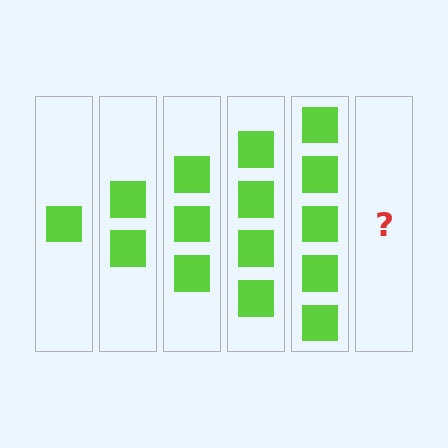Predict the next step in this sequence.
The next step is 6 squares.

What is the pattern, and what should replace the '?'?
The pattern is that each step adds one more square. The '?' should be 6 squares.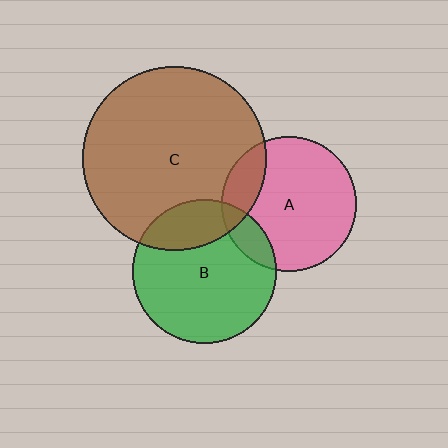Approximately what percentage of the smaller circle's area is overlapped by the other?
Approximately 15%.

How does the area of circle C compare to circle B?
Approximately 1.6 times.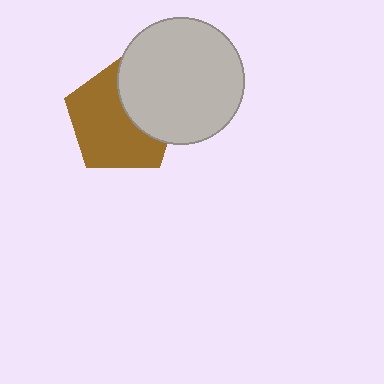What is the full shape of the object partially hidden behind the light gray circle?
The partially hidden object is a brown pentagon.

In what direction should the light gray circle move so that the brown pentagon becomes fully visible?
The light gray circle should move right. That is the shortest direction to clear the overlap and leave the brown pentagon fully visible.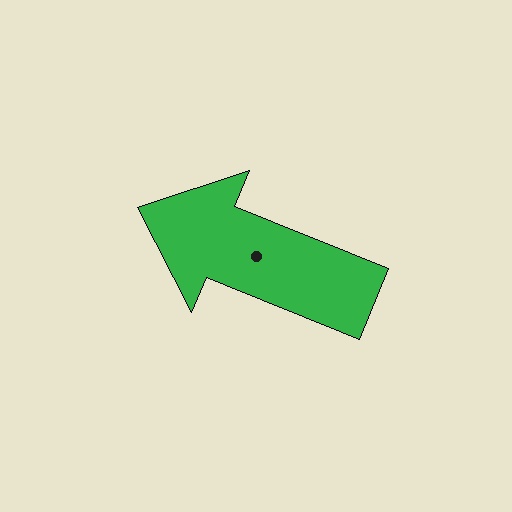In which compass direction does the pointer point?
West.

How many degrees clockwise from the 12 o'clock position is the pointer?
Approximately 292 degrees.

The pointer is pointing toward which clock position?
Roughly 10 o'clock.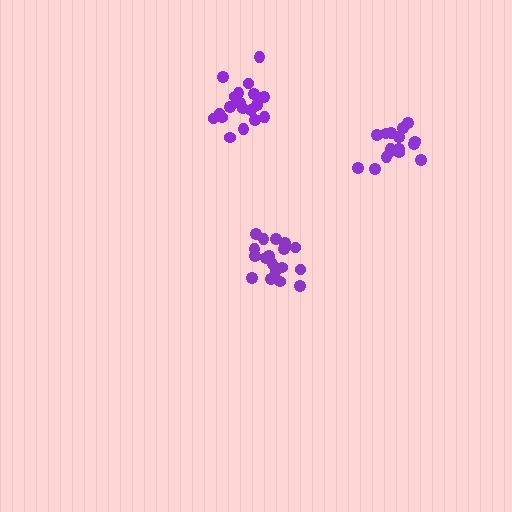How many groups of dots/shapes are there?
There are 3 groups.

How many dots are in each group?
Group 1: 18 dots, Group 2: 20 dots, Group 3: 17 dots (55 total).